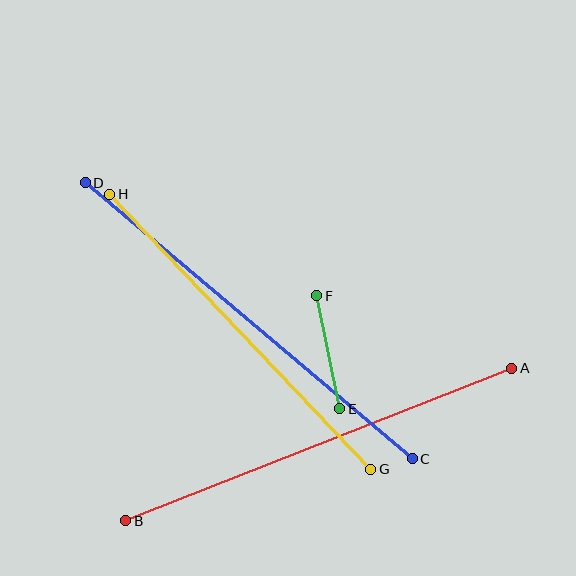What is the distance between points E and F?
The distance is approximately 115 pixels.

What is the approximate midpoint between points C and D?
The midpoint is at approximately (249, 321) pixels.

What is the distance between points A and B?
The distance is approximately 415 pixels.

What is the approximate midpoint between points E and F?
The midpoint is at approximately (328, 352) pixels.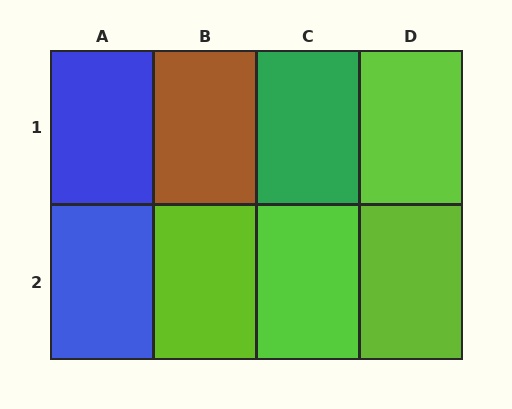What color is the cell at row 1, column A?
Blue.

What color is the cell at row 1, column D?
Lime.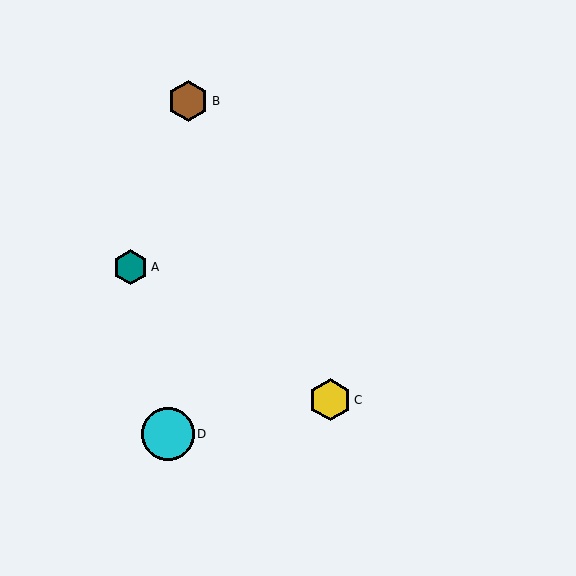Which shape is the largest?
The cyan circle (labeled D) is the largest.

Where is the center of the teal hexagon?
The center of the teal hexagon is at (131, 267).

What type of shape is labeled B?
Shape B is a brown hexagon.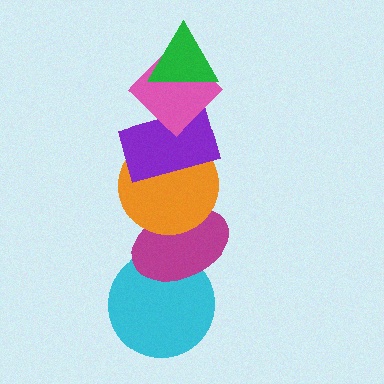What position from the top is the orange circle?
The orange circle is 4th from the top.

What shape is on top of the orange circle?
The purple rectangle is on top of the orange circle.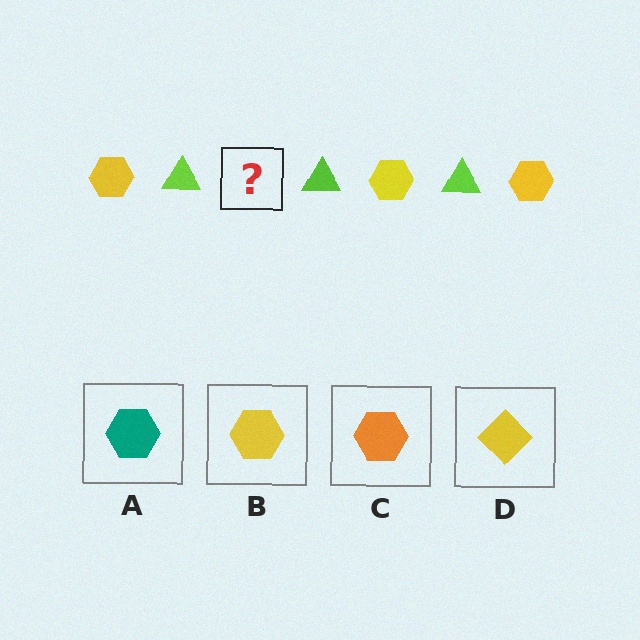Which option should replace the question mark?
Option B.